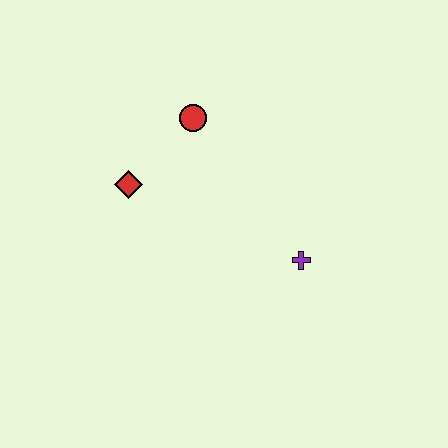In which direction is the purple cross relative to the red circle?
The purple cross is below the red circle.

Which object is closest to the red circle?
The red diamond is closest to the red circle.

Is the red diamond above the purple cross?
Yes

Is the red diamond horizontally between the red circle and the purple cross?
No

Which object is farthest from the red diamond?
The purple cross is farthest from the red diamond.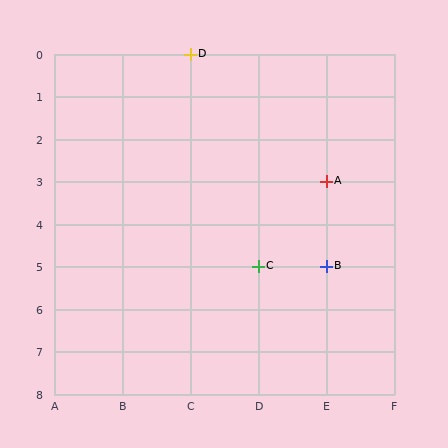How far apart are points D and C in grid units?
Points D and C are 1 column and 5 rows apart (about 5.1 grid units diagonally).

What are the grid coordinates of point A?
Point A is at grid coordinates (E, 3).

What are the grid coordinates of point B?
Point B is at grid coordinates (E, 5).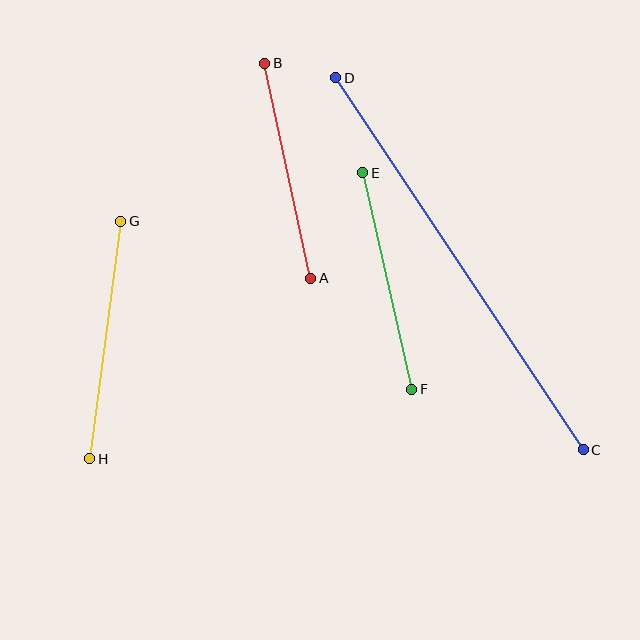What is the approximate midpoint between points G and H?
The midpoint is at approximately (105, 340) pixels.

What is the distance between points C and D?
The distance is approximately 447 pixels.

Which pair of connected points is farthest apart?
Points C and D are farthest apart.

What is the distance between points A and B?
The distance is approximately 220 pixels.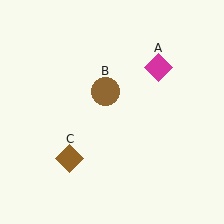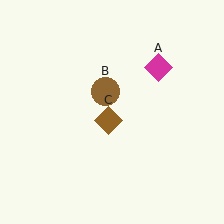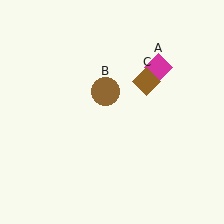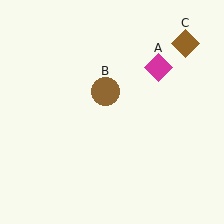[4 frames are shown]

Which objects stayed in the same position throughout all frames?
Magenta diamond (object A) and brown circle (object B) remained stationary.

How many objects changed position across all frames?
1 object changed position: brown diamond (object C).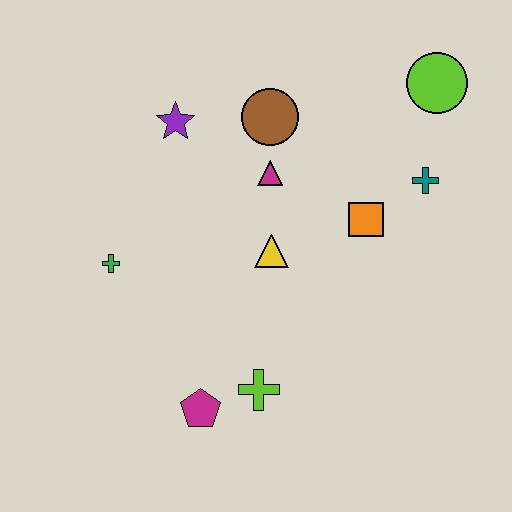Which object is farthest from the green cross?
The lime circle is farthest from the green cross.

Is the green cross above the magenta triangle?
No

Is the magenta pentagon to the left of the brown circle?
Yes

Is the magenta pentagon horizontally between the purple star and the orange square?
Yes